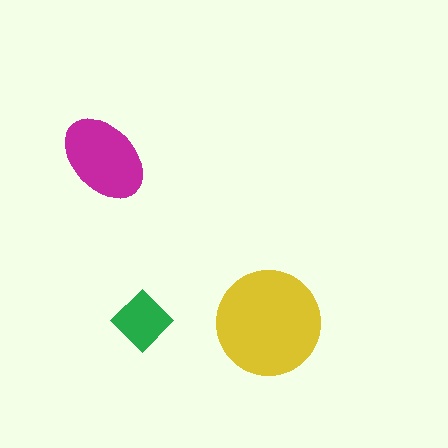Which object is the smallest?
The green diamond.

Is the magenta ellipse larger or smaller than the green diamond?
Larger.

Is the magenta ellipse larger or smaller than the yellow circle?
Smaller.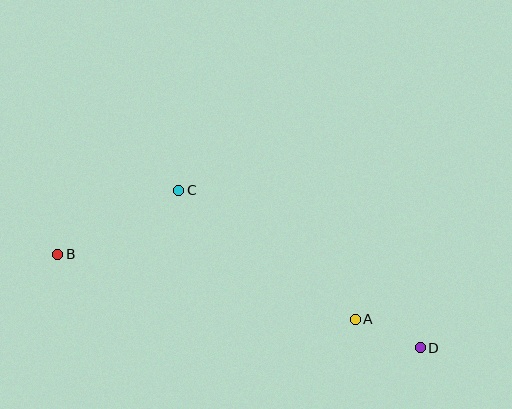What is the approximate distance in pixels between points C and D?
The distance between C and D is approximately 288 pixels.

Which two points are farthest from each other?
Points B and D are farthest from each other.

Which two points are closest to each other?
Points A and D are closest to each other.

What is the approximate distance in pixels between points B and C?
The distance between B and C is approximately 137 pixels.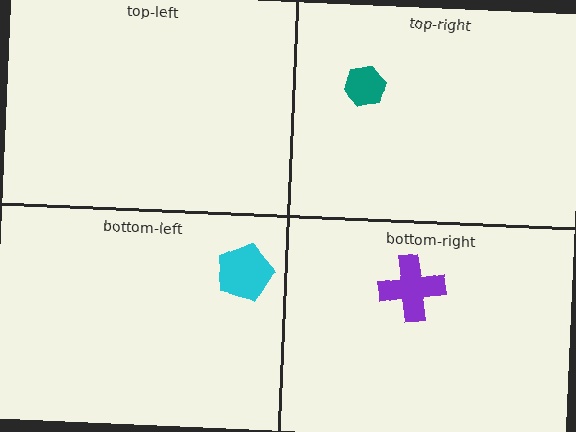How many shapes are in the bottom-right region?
1.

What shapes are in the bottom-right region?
The purple cross.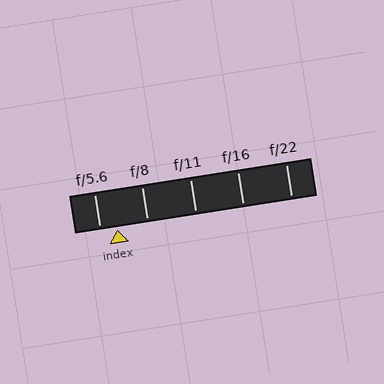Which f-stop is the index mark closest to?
The index mark is closest to f/5.6.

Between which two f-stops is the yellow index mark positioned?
The index mark is between f/5.6 and f/8.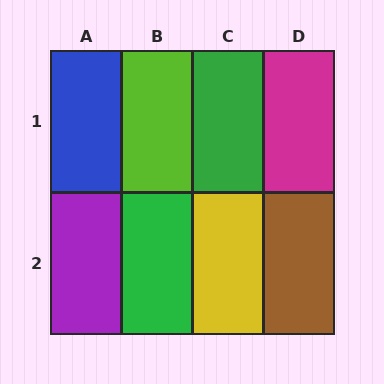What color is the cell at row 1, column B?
Lime.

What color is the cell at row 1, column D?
Magenta.